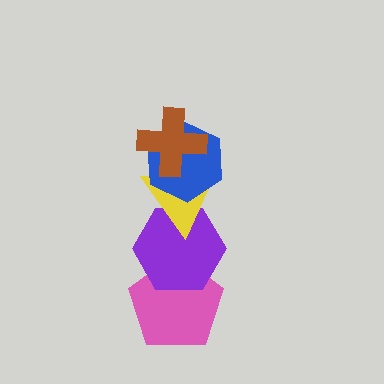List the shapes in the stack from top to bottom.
From top to bottom: the brown cross, the blue hexagon, the yellow triangle, the purple hexagon, the pink pentagon.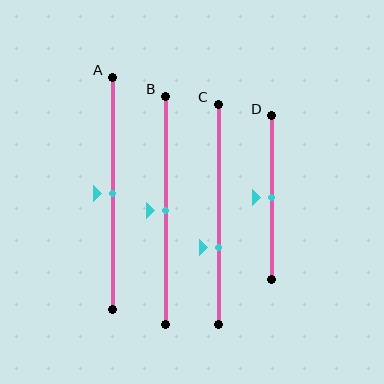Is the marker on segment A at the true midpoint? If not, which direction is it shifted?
Yes, the marker on segment A is at the true midpoint.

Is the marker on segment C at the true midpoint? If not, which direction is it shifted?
No, the marker on segment C is shifted downward by about 15% of the segment length.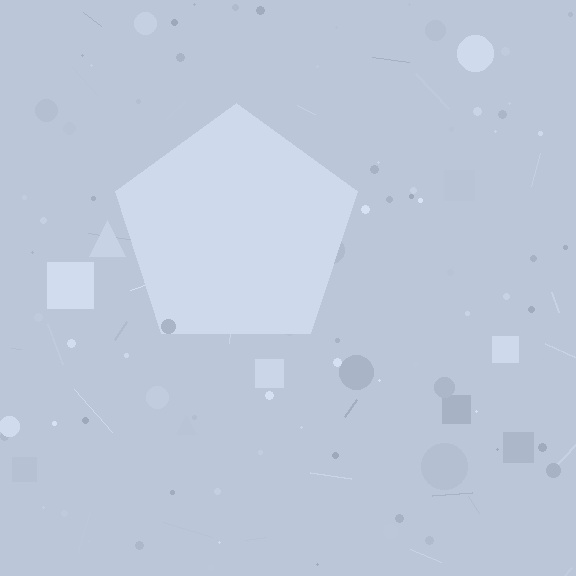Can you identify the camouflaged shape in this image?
The camouflaged shape is a pentagon.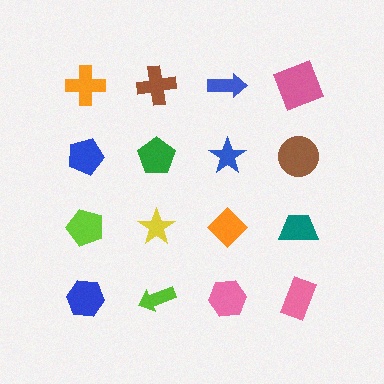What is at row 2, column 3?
A blue star.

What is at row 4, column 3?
A pink hexagon.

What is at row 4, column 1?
A blue hexagon.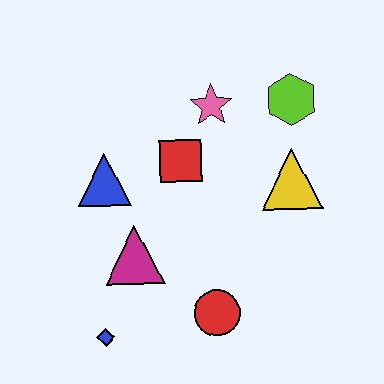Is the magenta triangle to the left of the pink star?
Yes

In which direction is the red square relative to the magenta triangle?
The red square is above the magenta triangle.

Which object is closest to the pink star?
The red square is closest to the pink star.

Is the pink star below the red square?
No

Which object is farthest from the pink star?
The blue diamond is farthest from the pink star.